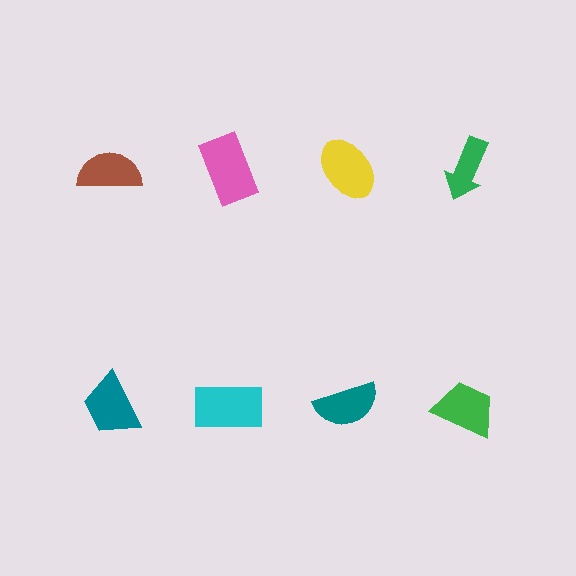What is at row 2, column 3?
A teal semicircle.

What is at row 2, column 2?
A cyan rectangle.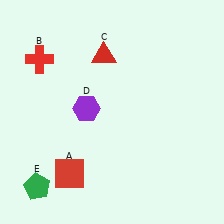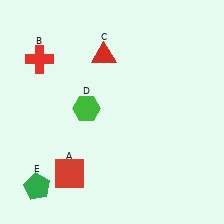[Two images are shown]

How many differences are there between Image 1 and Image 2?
There is 1 difference between the two images.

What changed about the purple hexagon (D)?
In Image 1, D is purple. In Image 2, it changed to green.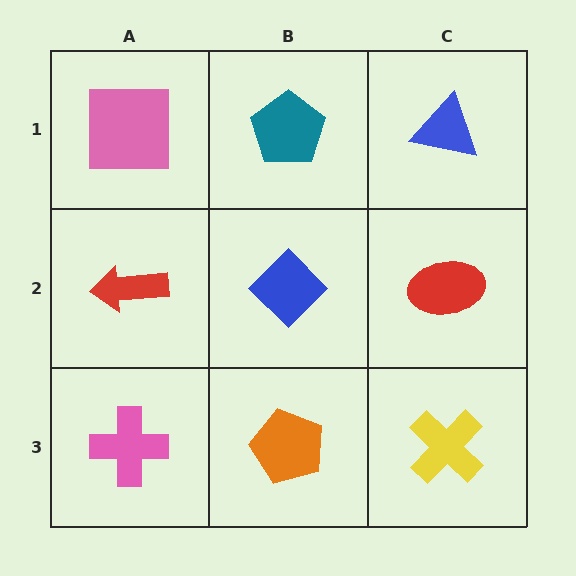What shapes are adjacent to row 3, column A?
A red arrow (row 2, column A), an orange pentagon (row 3, column B).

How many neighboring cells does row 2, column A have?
3.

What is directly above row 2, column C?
A blue triangle.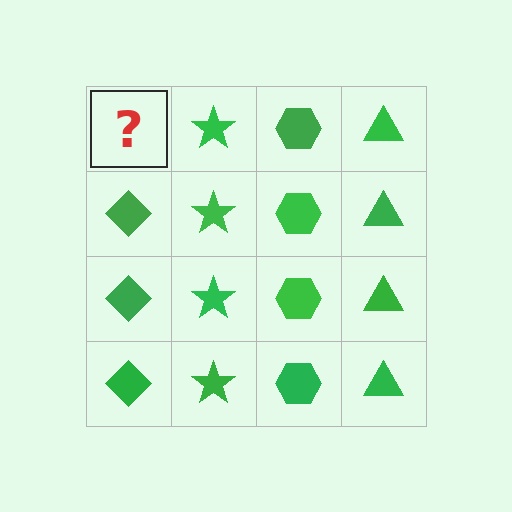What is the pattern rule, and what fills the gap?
The rule is that each column has a consistent shape. The gap should be filled with a green diamond.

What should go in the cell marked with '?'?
The missing cell should contain a green diamond.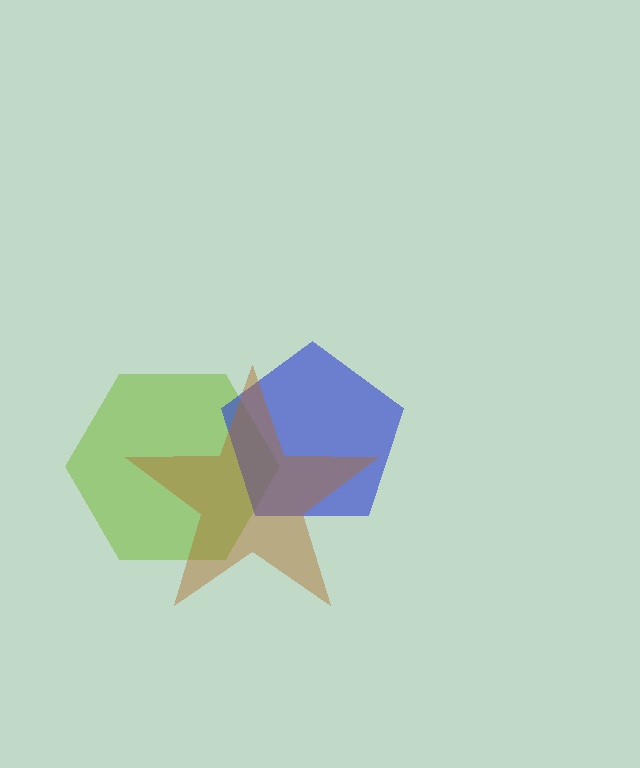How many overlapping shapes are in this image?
There are 3 overlapping shapes in the image.